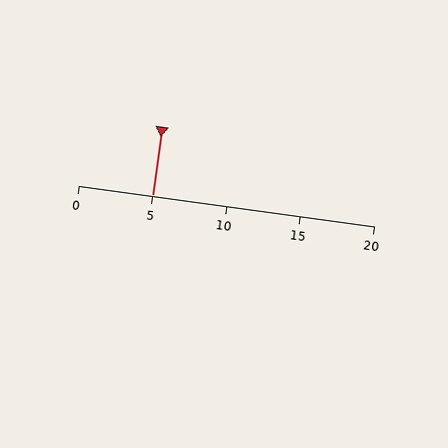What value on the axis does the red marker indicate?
The marker indicates approximately 5.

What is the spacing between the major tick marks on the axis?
The major ticks are spaced 5 apart.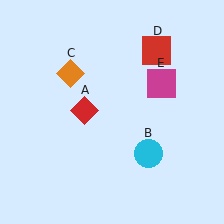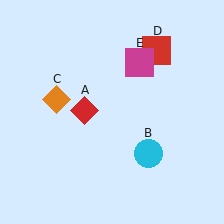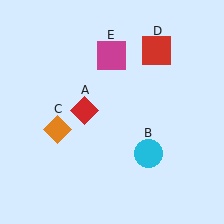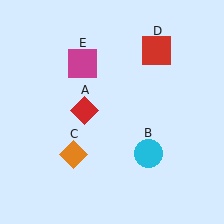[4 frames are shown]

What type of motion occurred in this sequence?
The orange diamond (object C), magenta square (object E) rotated counterclockwise around the center of the scene.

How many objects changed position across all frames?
2 objects changed position: orange diamond (object C), magenta square (object E).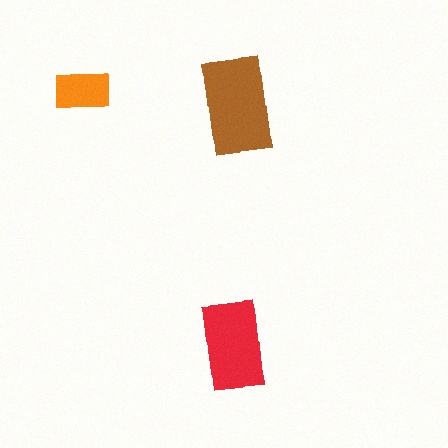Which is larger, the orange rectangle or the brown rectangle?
The brown one.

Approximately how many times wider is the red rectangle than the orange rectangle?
About 1.5 times wider.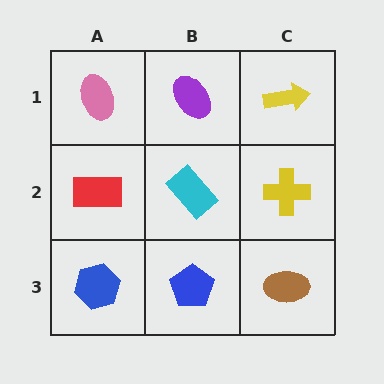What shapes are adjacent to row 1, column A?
A red rectangle (row 2, column A), a purple ellipse (row 1, column B).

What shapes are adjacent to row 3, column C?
A yellow cross (row 2, column C), a blue pentagon (row 3, column B).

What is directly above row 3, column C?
A yellow cross.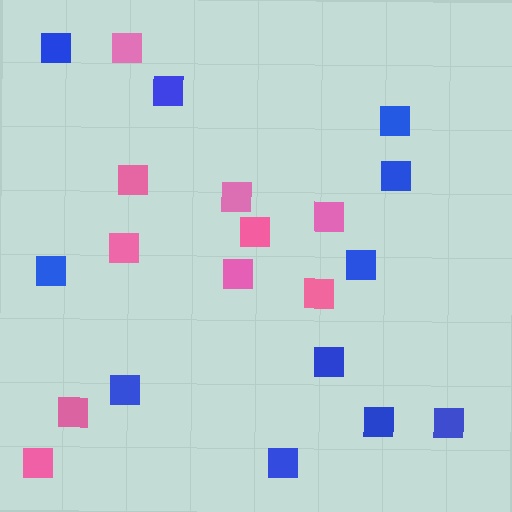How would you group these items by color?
There are 2 groups: one group of blue squares (11) and one group of pink squares (10).